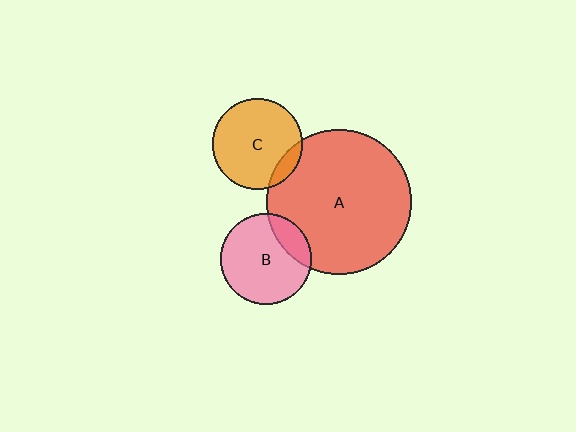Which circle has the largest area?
Circle A (red).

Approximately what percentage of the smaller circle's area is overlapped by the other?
Approximately 10%.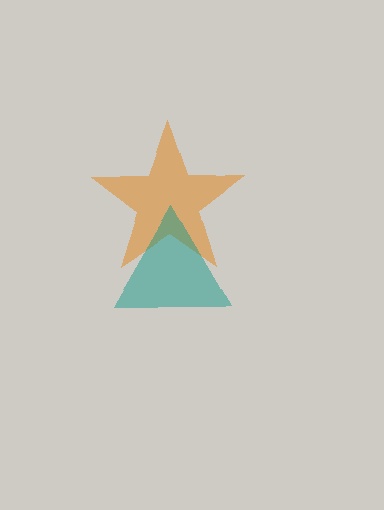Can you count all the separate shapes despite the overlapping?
Yes, there are 2 separate shapes.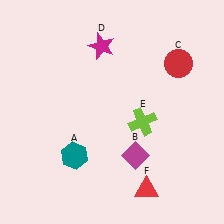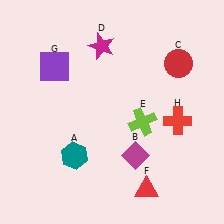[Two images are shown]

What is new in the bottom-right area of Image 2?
A red cross (H) was added in the bottom-right area of Image 2.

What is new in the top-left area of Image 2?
A purple square (G) was added in the top-left area of Image 2.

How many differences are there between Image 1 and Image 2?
There are 2 differences between the two images.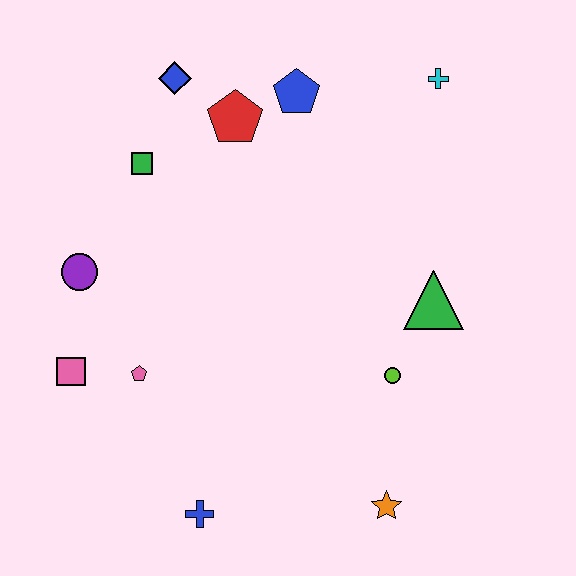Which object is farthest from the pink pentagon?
The cyan cross is farthest from the pink pentagon.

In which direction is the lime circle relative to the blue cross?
The lime circle is to the right of the blue cross.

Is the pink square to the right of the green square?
No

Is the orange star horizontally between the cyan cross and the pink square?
Yes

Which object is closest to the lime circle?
The green triangle is closest to the lime circle.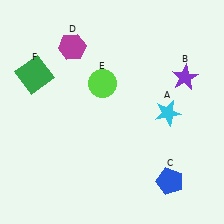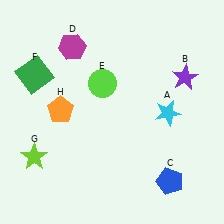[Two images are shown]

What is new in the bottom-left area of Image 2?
A lime star (G) was added in the bottom-left area of Image 2.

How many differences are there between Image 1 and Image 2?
There are 2 differences between the two images.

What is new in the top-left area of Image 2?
An orange pentagon (H) was added in the top-left area of Image 2.